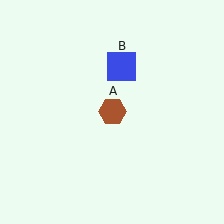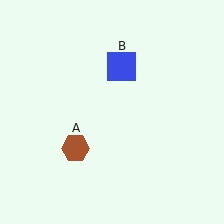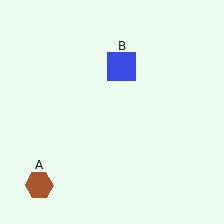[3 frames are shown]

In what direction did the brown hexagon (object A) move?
The brown hexagon (object A) moved down and to the left.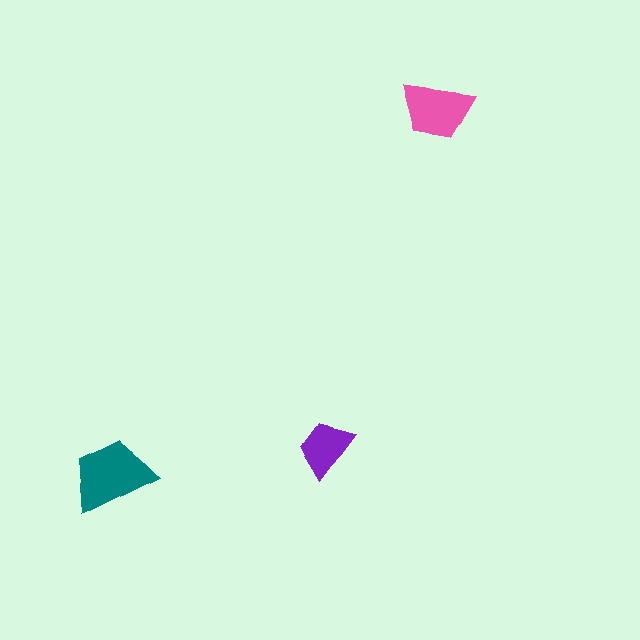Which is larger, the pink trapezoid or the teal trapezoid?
The teal one.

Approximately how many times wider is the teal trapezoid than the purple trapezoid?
About 1.5 times wider.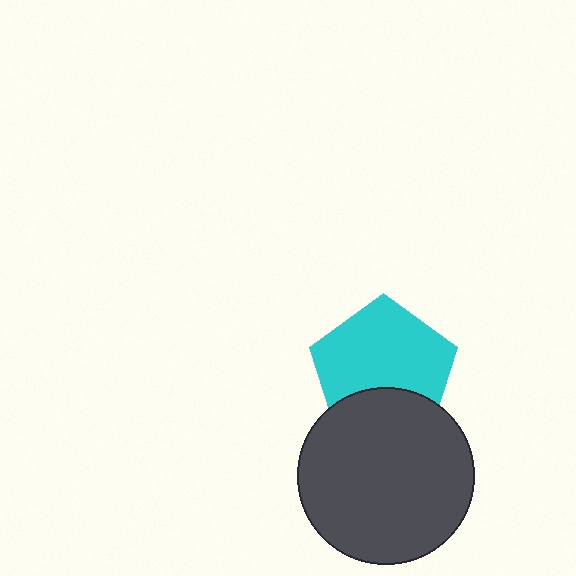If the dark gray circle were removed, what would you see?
You would see the complete cyan pentagon.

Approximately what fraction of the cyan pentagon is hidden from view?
Roughly 30% of the cyan pentagon is hidden behind the dark gray circle.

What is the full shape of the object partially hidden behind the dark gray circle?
The partially hidden object is a cyan pentagon.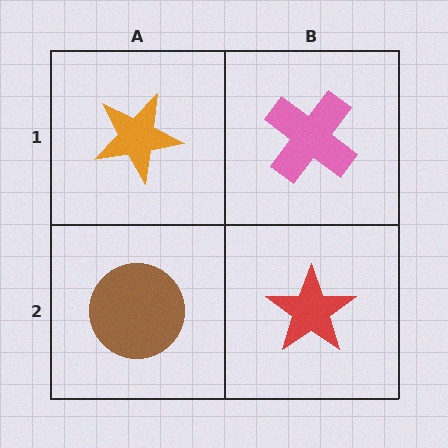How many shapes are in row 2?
2 shapes.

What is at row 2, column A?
A brown circle.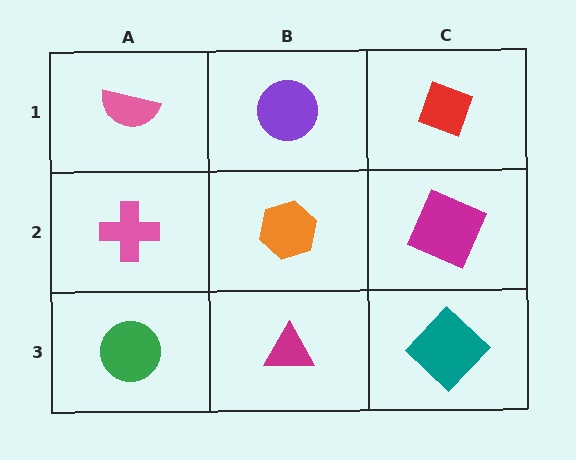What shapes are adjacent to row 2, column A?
A pink semicircle (row 1, column A), a green circle (row 3, column A), an orange hexagon (row 2, column B).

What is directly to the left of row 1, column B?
A pink semicircle.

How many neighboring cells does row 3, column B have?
3.